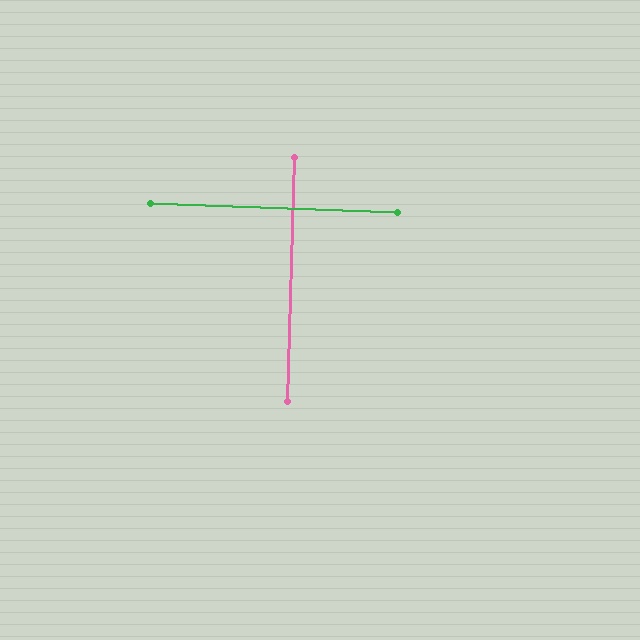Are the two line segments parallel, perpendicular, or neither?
Perpendicular — they meet at approximately 90°.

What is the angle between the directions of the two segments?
Approximately 90 degrees.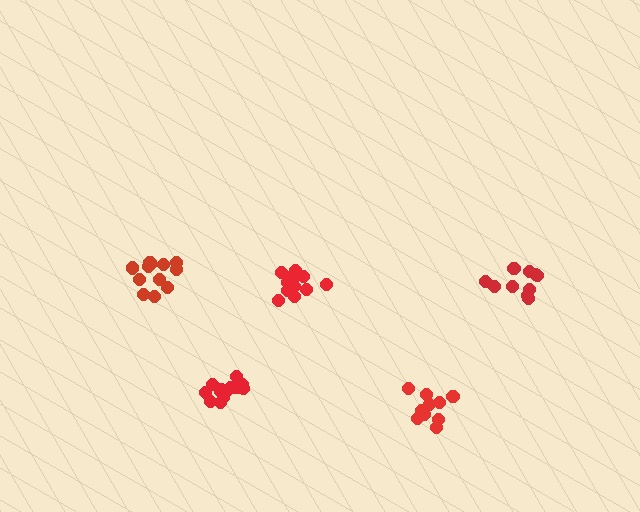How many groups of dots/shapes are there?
There are 5 groups.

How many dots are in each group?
Group 1: 13 dots, Group 2: 10 dots, Group 3: 14 dots, Group 4: 12 dots, Group 5: 10 dots (59 total).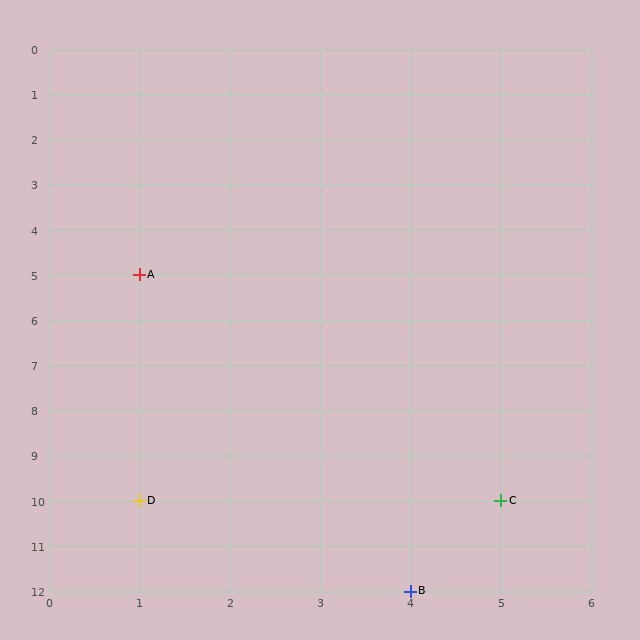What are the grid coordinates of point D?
Point D is at grid coordinates (1, 10).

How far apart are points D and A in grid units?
Points D and A are 5 rows apart.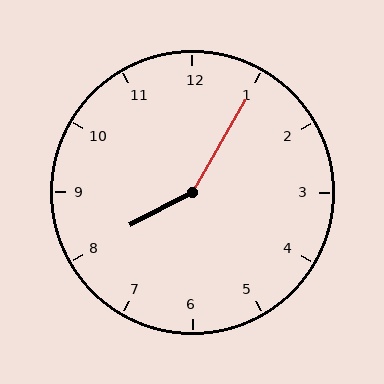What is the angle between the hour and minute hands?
Approximately 148 degrees.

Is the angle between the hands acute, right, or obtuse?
It is obtuse.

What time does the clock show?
8:05.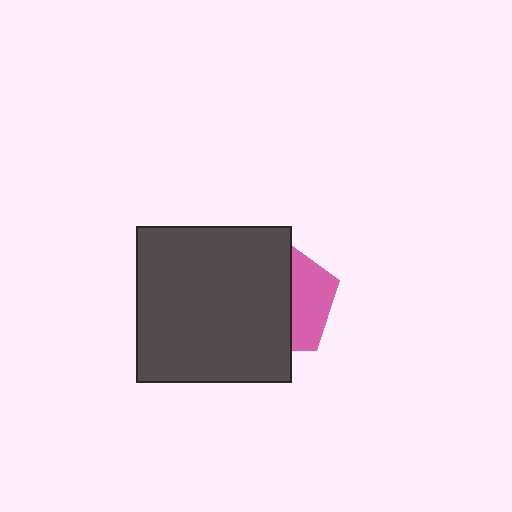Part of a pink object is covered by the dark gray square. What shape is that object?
It is a pentagon.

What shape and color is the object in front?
The object in front is a dark gray square.